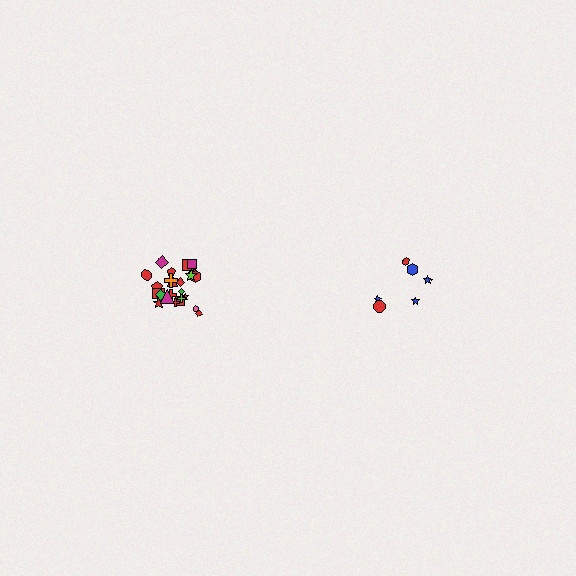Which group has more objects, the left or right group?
The left group.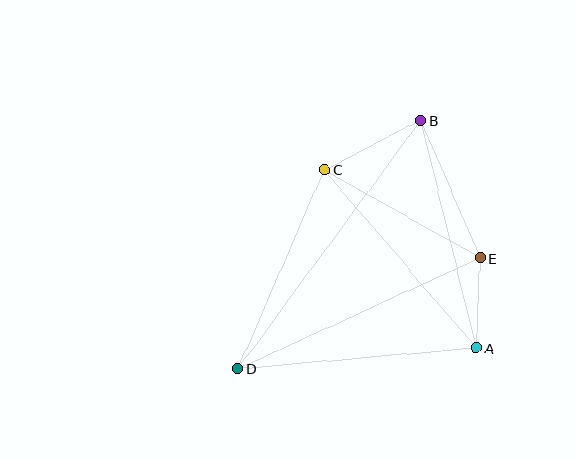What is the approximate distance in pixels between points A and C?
The distance between A and C is approximately 234 pixels.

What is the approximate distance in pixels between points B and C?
The distance between B and C is approximately 109 pixels.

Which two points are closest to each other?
Points A and E are closest to each other.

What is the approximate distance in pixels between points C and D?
The distance between C and D is approximately 217 pixels.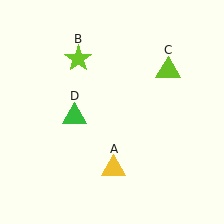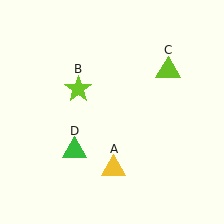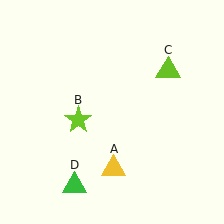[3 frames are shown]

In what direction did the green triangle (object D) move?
The green triangle (object D) moved down.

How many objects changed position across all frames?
2 objects changed position: lime star (object B), green triangle (object D).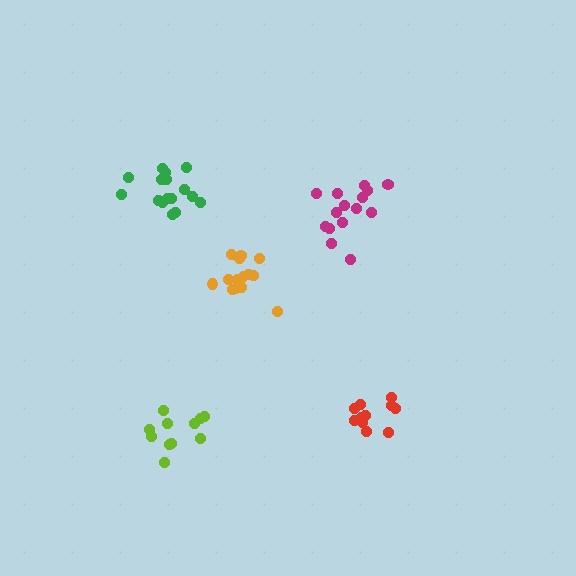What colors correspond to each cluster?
The clusters are colored: red, magenta, green, orange, lime.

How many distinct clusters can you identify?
There are 5 distinct clusters.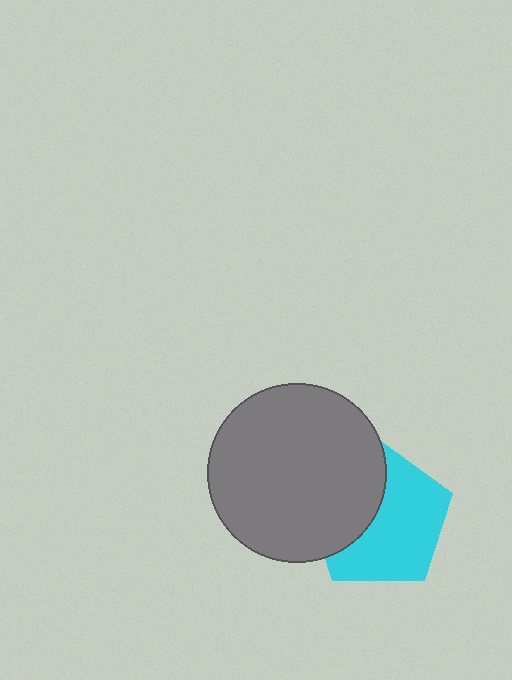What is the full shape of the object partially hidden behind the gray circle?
The partially hidden object is a cyan pentagon.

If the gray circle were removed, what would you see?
You would see the complete cyan pentagon.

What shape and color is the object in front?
The object in front is a gray circle.